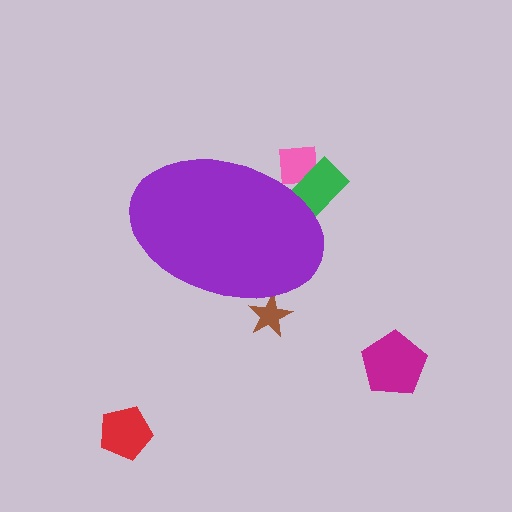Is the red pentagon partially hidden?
No, the red pentagon is fully visible.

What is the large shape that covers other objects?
A purple ellipse.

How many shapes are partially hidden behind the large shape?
3 shapes are partially hidden.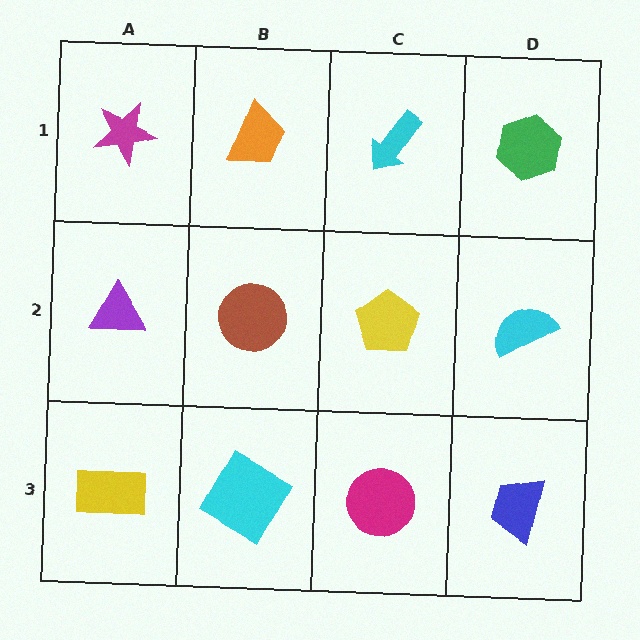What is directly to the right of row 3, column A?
A cyan diamond.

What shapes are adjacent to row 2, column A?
A magenta star (row 1, column A), a yellow rectangle (row 3, column A), a brown circle (row 2, column B).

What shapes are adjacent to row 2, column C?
A cyan arrow (row 1, column C), a magenta circle (row 3, column C), a brown circle (row 2, column B), a cyan semicircle (row 2, column D).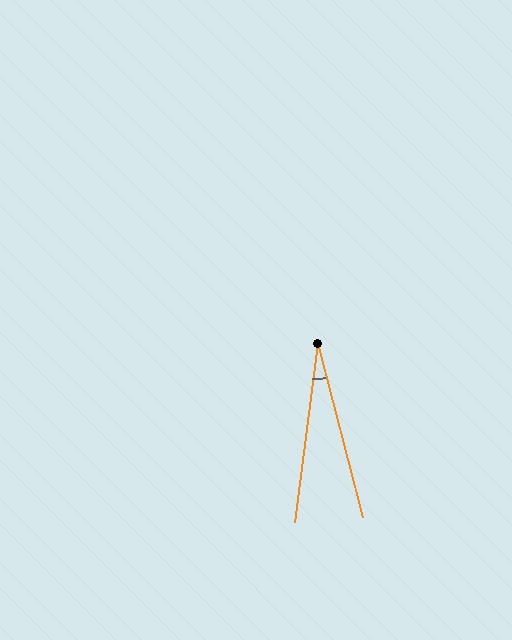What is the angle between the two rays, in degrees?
Approximately 22 degrees.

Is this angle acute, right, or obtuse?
It is acute.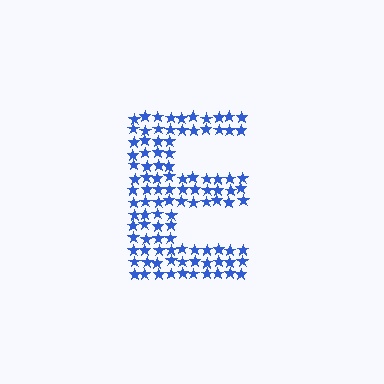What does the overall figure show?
The overall figure shows the letter E.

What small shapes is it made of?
It is made of small stars.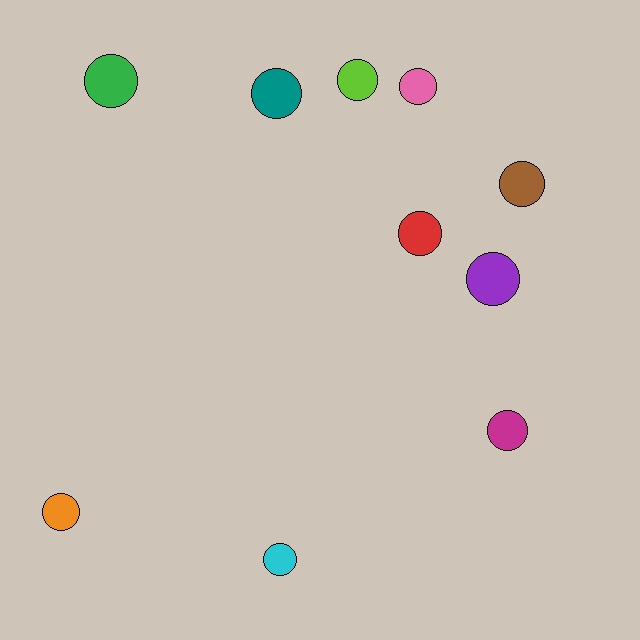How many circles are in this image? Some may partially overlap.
There are 10 circles.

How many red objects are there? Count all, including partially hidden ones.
There is 1 red object.